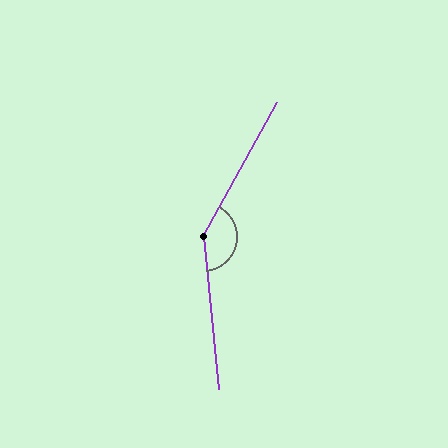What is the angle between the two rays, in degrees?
Approximately 145 degrees.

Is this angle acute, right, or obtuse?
It is obtuse.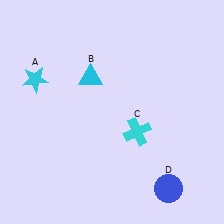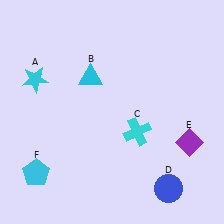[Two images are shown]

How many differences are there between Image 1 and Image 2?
There are 2 differences between the two images.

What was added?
A purple diamond (E), a cyan pentagon (F) were added in Image 2.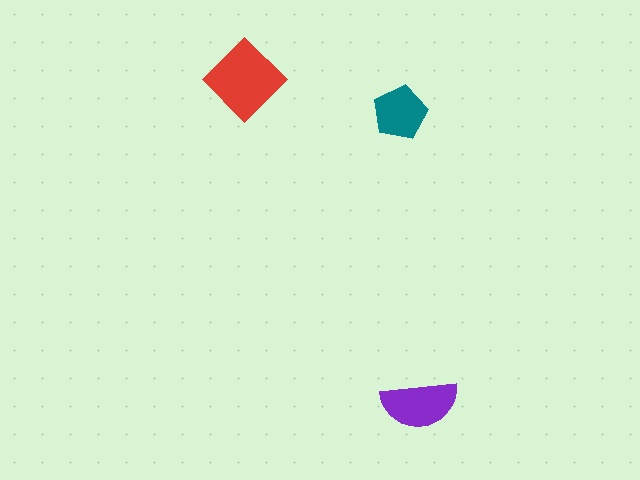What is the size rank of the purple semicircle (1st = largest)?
2nd.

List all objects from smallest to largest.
The teal pentagon, the purple semicircle, the red diamond.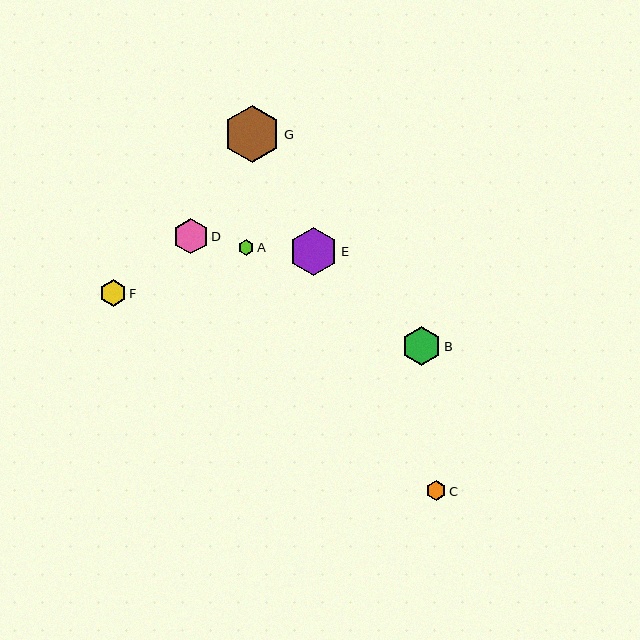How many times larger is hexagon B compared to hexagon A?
Hexagon B is approximately 2.6 times the size of hexagon A.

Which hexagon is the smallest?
Hexagon A is the smallest with a size of approximately 15 pixels.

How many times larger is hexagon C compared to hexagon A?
Hexagon C is approximately 1.3 times the size of hexagon A.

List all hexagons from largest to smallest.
From largest to smallest: G, E, B, D, F, C, A.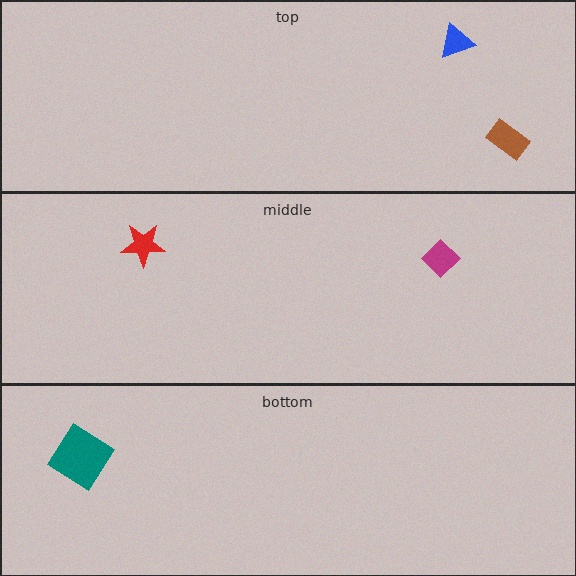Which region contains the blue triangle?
The top region.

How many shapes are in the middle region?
2.